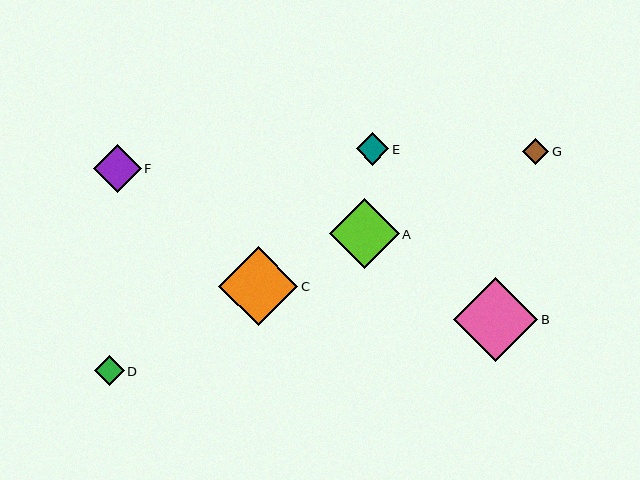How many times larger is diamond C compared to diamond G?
Diamond C is approximately 3.1 times the size of diamond G.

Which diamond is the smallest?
Diamond G is the smallest with a size of approximately 26 pixels.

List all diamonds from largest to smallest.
From largest to smallest: B, C, A, F, E, D, G.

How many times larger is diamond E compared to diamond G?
Diamond E is approximately 1.2 times the size of diamond G.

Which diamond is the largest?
Diamond B is the largest with a size of approximately 84 pixels.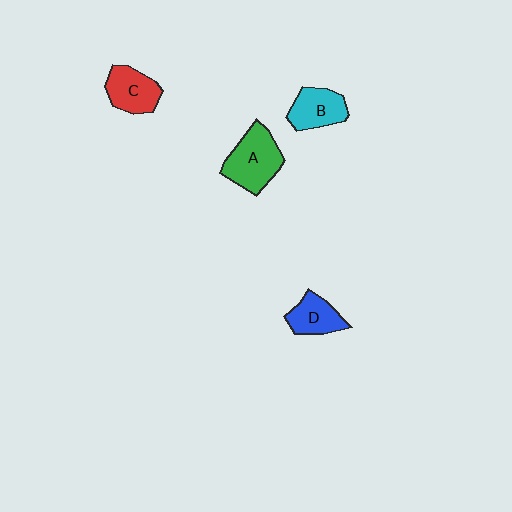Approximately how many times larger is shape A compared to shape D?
Approximately 1.5 times.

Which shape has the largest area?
Shape A (green).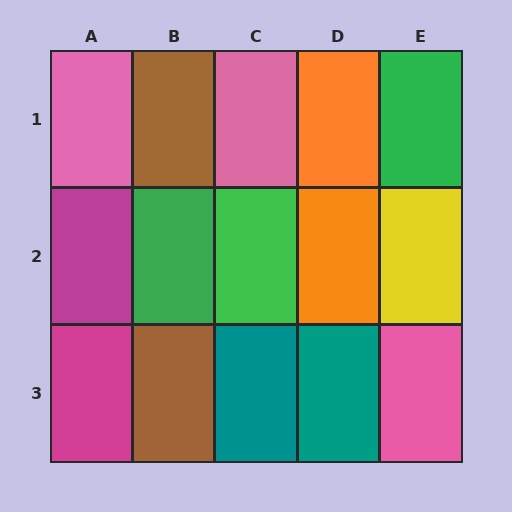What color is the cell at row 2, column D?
Orange.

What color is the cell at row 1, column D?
Orange.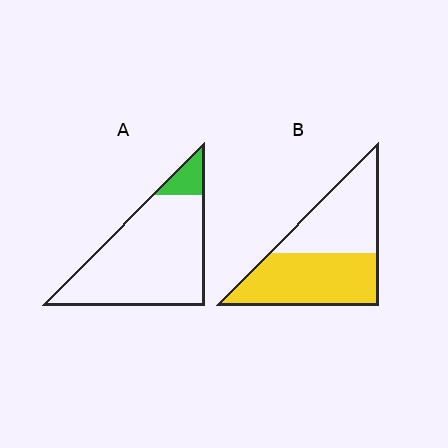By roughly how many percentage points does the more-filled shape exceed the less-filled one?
By roughly 45 percentage points (B over A).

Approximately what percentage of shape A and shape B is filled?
A is approximately 10% and B is approximately 55%.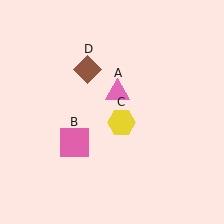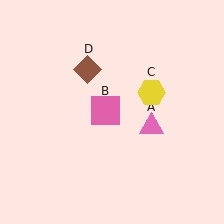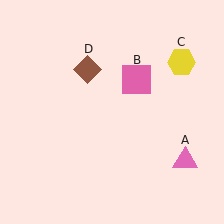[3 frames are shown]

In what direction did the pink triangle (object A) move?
The pink triangle (object A) moved down and to the right.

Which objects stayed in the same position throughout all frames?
Brown diamond (object D) remained stationary.